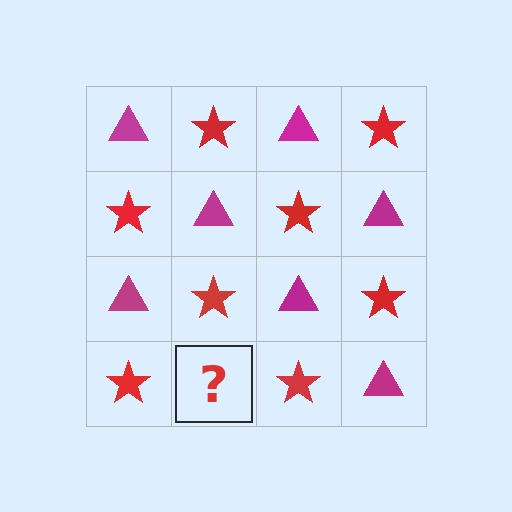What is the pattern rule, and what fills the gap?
The rule is that it alternates magenta triangle and red star in a checkerboard pattern. The gap should be filled with a magenta triangle.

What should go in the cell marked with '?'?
The missing cell should contain a magenta triangle.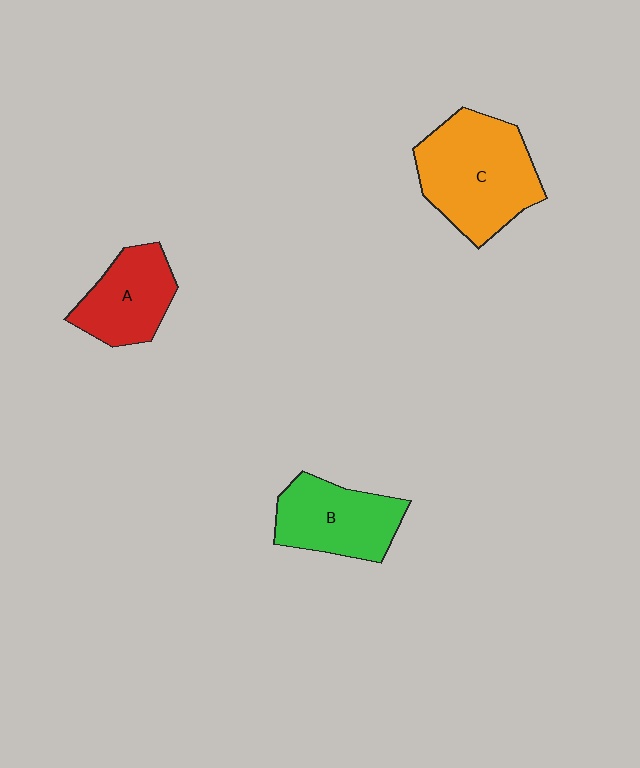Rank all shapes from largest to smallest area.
From largest to smallest: C (orange), B (green), A (red).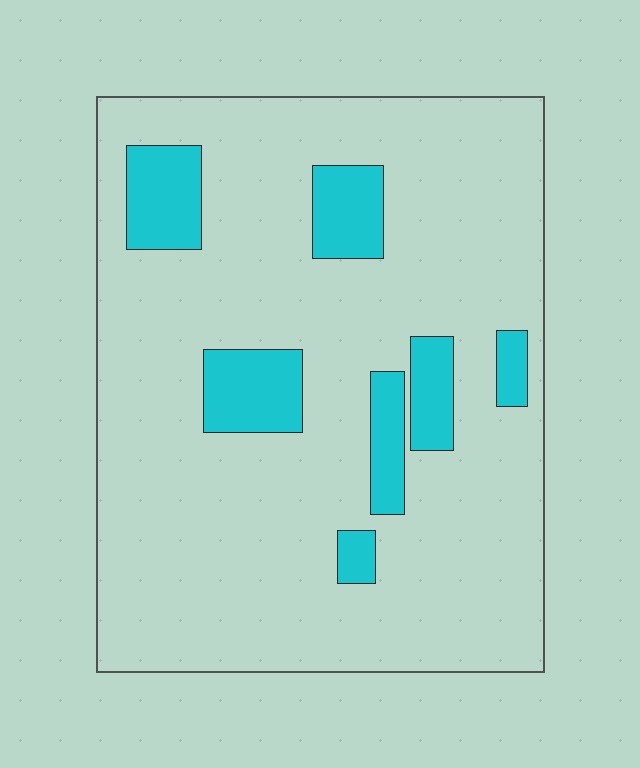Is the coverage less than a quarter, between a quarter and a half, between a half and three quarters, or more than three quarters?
Less than a quarter.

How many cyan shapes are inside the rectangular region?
7.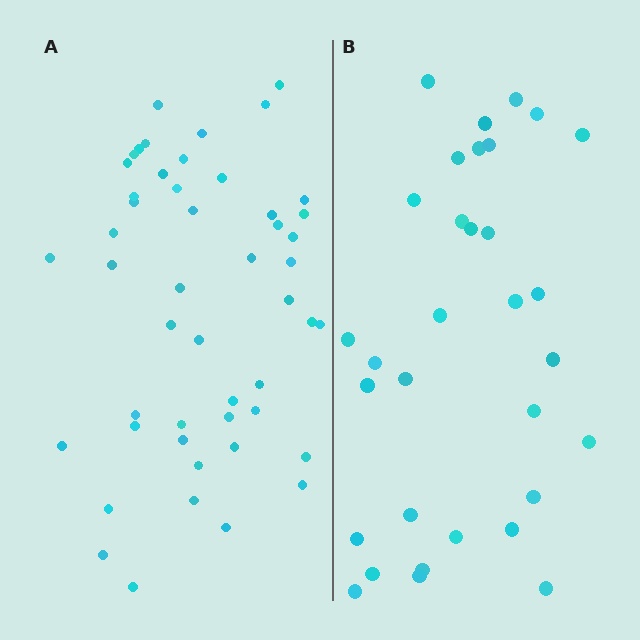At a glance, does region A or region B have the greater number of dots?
Region A (the left region) has more dots.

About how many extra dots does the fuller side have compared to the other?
Region A has approximately 15 more dots than region B.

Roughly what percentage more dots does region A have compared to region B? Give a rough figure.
About 55% more.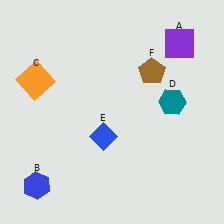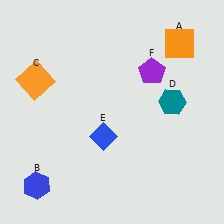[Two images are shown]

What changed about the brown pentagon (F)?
In Image 1, F is brown. In Image 2, it changed to purple.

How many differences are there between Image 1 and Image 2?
There are 2 differences between the two images.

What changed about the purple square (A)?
In Image 1, A is purple. In Image 2, it changed to orange.